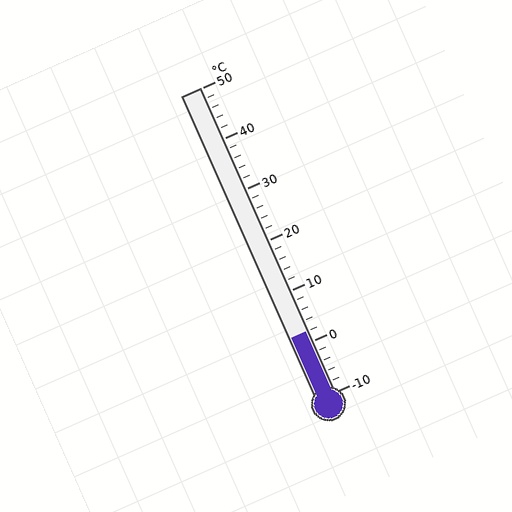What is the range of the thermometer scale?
The thermometer scale ranges from -10°C to 50°C.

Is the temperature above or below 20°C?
The temperature is below 20°C.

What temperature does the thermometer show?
The thermometer shows approximately 2°C.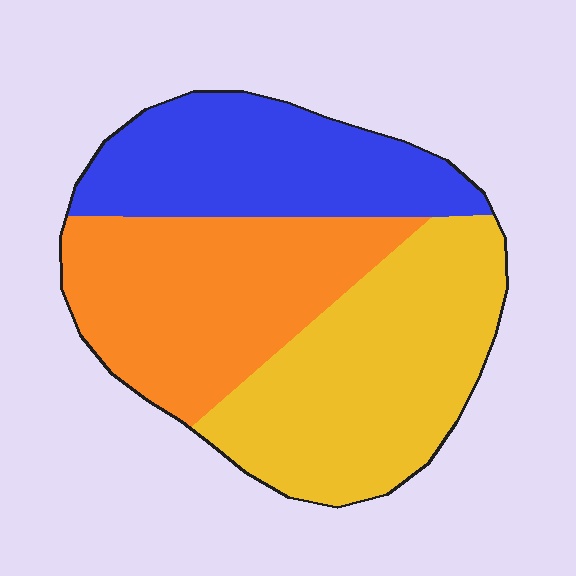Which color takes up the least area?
Blue, at roughly 30%.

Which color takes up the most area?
Yellow, at roughly 40%.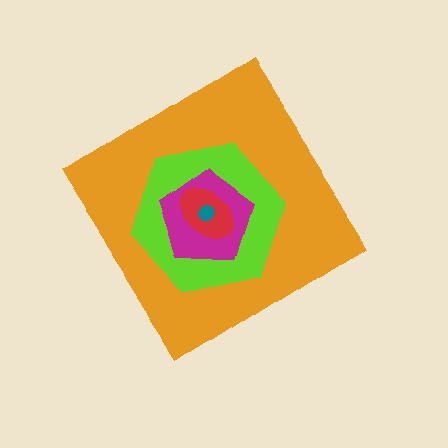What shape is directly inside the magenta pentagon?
The red ellipse.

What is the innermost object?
The teal circle.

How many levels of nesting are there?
5.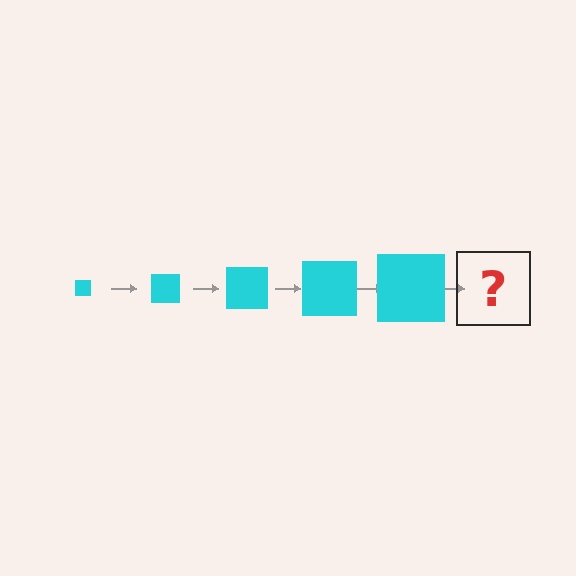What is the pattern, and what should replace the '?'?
The pattern is that the square gets progressively larger each step. The '?' should be a cyan square, larger than the previous one.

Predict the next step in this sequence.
The next step is a cyan square, larger than the previous one.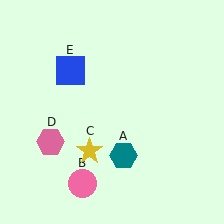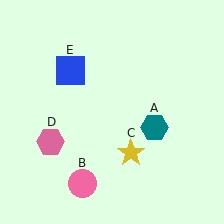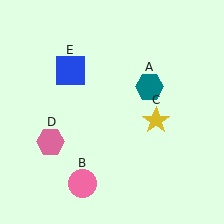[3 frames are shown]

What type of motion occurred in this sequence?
The teal hexagon (object A), yellow star (object C) rotated counterclockwise around the center of the scene.